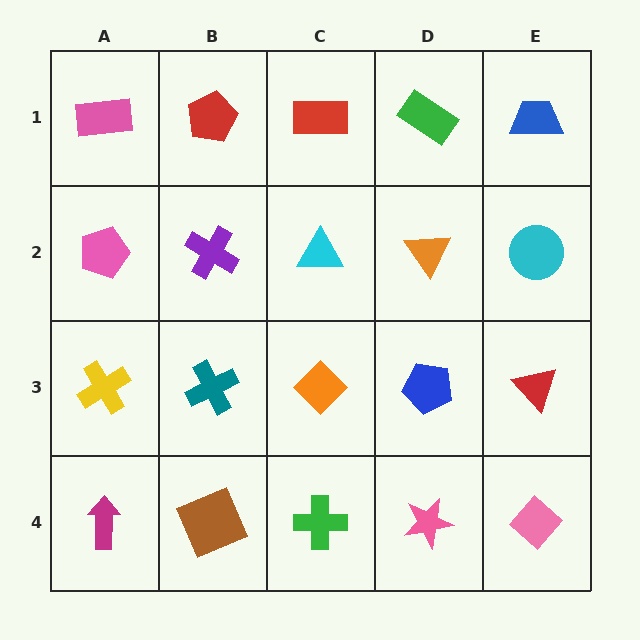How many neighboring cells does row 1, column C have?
3.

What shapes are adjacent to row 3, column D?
An orange triangle (row 2, column D), a pink star (row 4, column D), an orange diamond (row 3, column C), a red triangle (row 3, column E).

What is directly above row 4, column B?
A teal cross.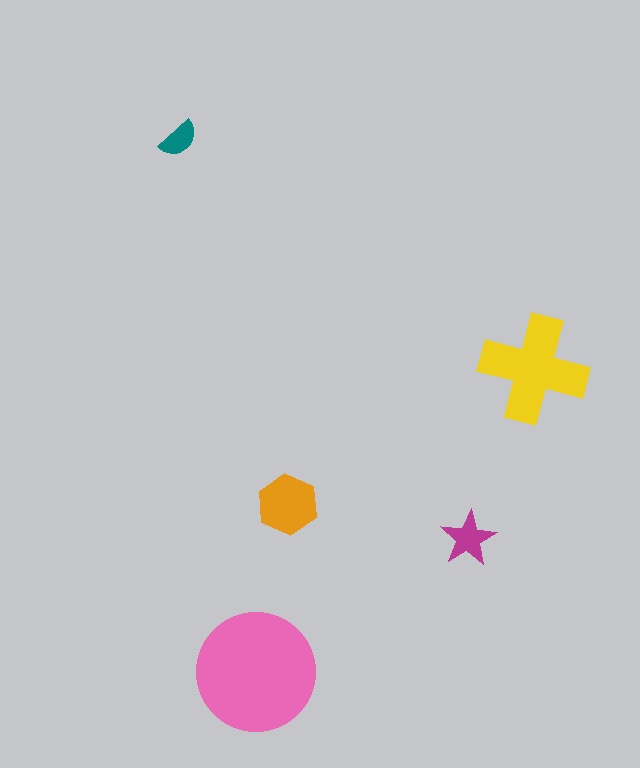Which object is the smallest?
The teal semicircle.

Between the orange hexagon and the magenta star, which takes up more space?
The orange hexagon.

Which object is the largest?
The pink circle.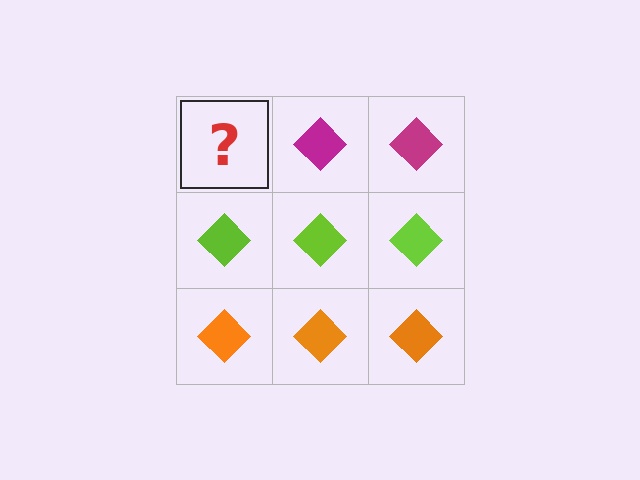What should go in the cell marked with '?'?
The missing cell should contain a magenta diamond.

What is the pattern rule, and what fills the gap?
The rule is that each row has a consistent color. The gap should be filled with a magenta diamond.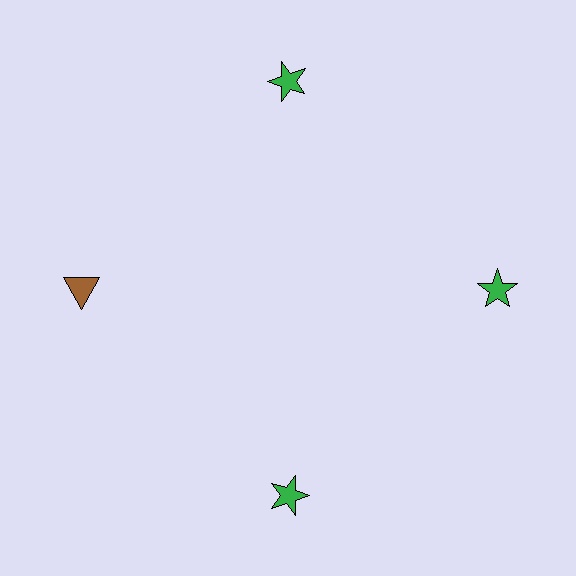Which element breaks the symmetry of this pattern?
The brown triangle at roughly the 9 o'clock position breaks the symmetry. All other shapes are green stars.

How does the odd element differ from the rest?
It differs in both color (brown instead of green) and shape (triangle instead of star).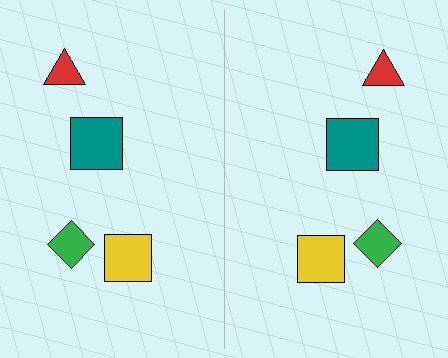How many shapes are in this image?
There are 8 shapes in this image.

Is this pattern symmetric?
Yes, this pattern has bilateral (reflection) symmetry.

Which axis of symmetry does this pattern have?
The pattern has a vertical axis of symmetry running through the center of the image.